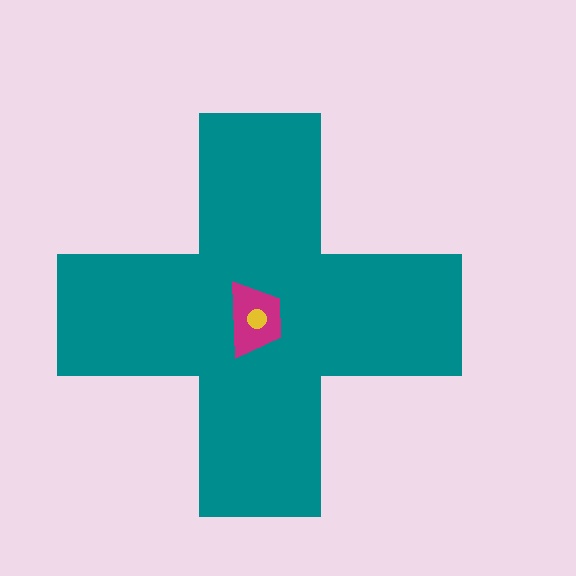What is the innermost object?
The yellow circle.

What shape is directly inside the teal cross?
The magenta trapezoid.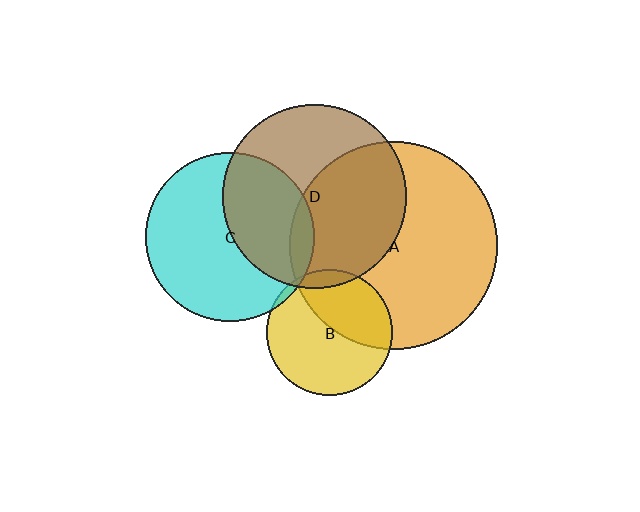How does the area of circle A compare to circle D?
Approximately 1.3 times.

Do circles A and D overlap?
Yes.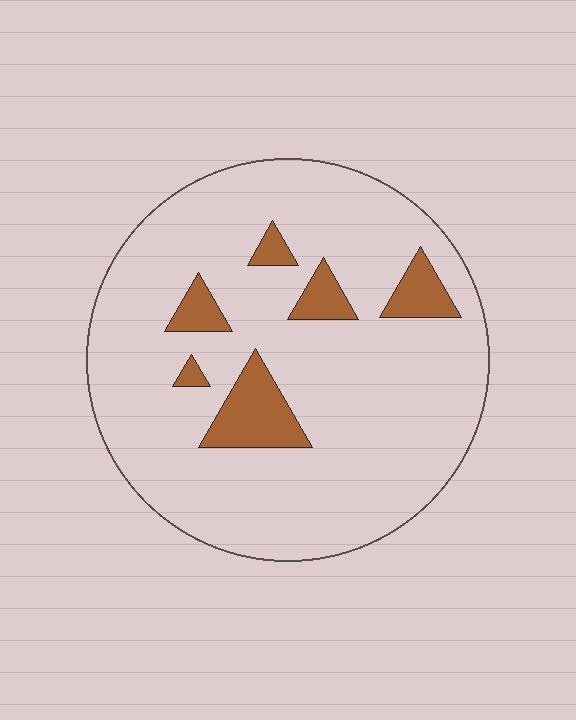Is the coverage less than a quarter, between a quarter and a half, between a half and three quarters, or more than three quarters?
Less than a quarter.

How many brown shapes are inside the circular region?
6.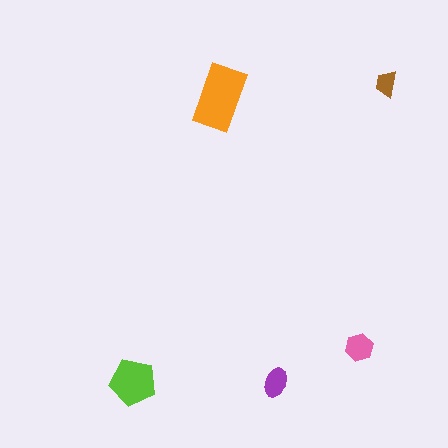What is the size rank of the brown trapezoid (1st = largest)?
5th.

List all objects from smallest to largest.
The brown trapezoid, the purple ellipse, the pink hexagon, the lime pentagon, the orange rectangle.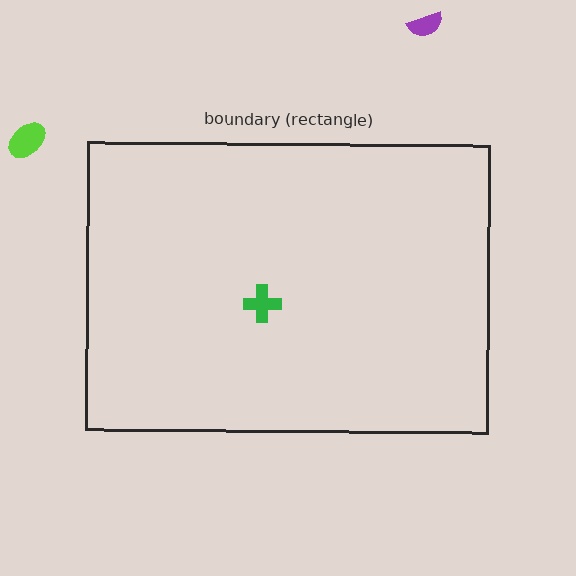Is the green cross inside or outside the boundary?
Inside.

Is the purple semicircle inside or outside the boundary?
Outside.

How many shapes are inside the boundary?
1 inside, 2 outside.